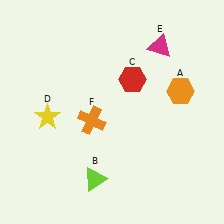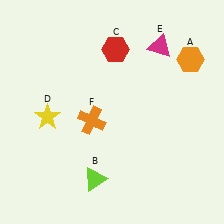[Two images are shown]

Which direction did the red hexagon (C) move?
The red hexagon (C) moved up.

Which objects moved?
The objects that moved are: the orange hexagon (A), the red hexagon (C).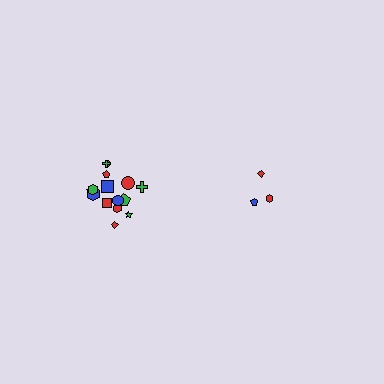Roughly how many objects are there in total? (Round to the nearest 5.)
Roughly 20 objects in total.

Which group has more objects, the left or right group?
The left group.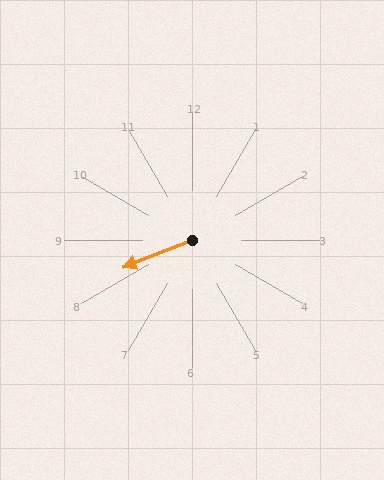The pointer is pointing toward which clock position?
Roughly 8 o'clock.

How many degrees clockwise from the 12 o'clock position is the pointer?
Approximately 249 degrees.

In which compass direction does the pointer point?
West.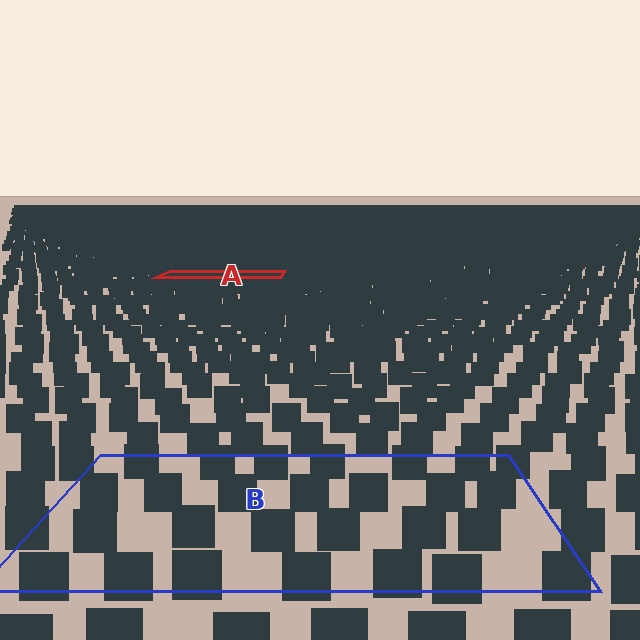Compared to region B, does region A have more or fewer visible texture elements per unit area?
Region A has more texture elements per unit area — they are packed more densely because it is farther away.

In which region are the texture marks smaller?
The texture marks are smaller in region A, because it is farther away.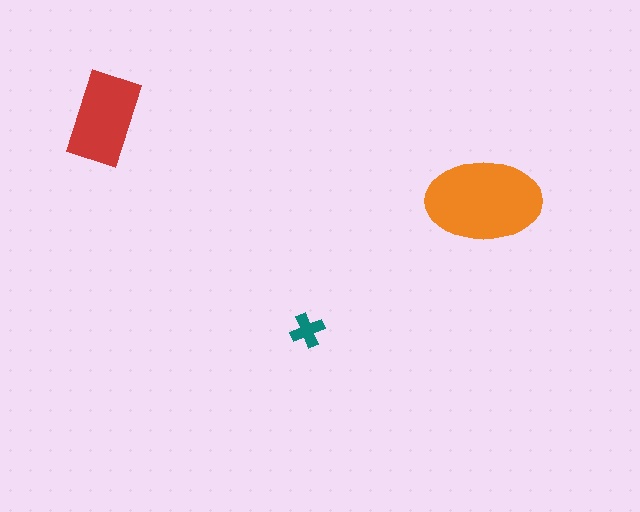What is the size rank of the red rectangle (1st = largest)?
2nd.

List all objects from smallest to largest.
The teal cross, the red rectangle, the orange ellipse.